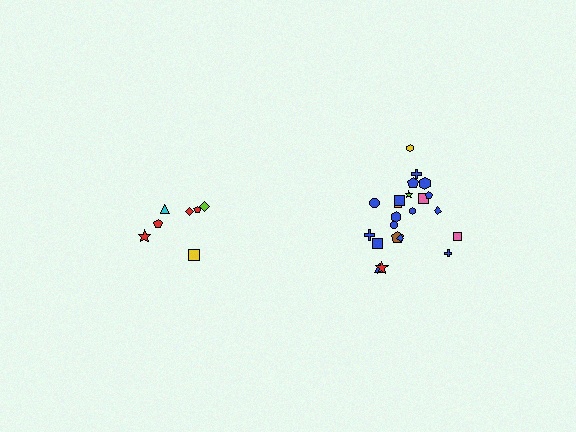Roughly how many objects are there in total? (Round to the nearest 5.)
Roughly 30 objects in total.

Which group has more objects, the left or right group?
The right group.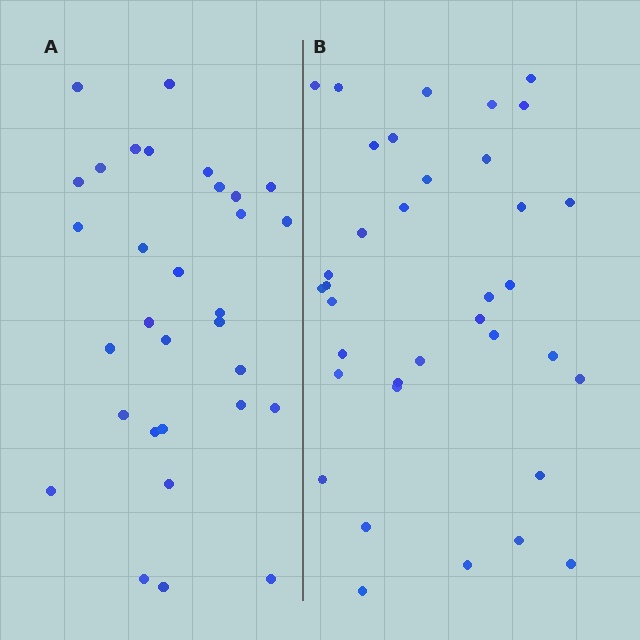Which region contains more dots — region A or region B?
Region B (the right region) has more dots.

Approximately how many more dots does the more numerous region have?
Region B has about 5 more dots than region A.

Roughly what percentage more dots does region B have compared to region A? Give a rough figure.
About 15% more.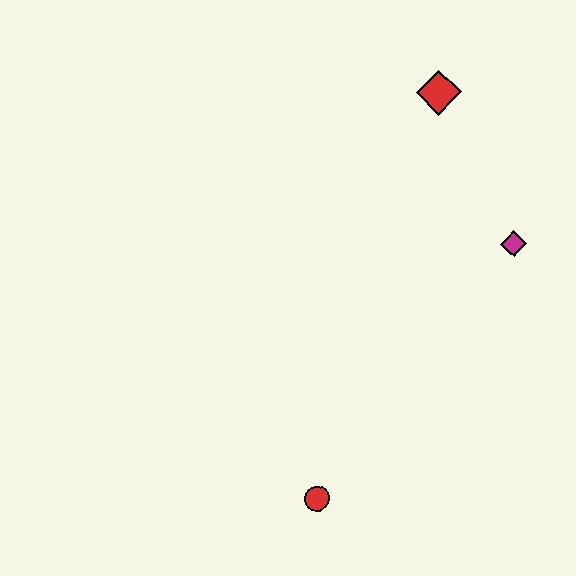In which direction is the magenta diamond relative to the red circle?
The magenta diamond is above the red circle.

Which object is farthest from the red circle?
The red diamond is farthest from the red circle.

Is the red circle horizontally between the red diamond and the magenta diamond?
No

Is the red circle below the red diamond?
Yes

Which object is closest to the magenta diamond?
The red diamond is closest to the magenta diamond.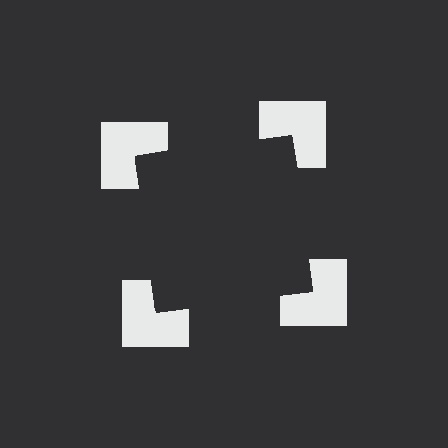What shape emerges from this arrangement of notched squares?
An illusory square — its edges are inferred from the aligned wedge cuts in the notched squares, not physically drawn.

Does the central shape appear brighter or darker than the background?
It typically appears slightly darker than the background, even though no actual brightness change is drawn.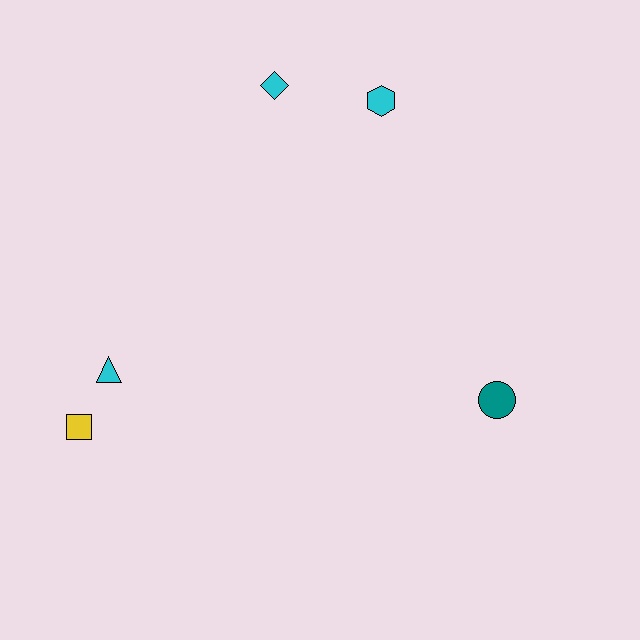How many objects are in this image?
There are 5 objects.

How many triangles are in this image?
There is 1 triangle.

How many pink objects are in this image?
There are no pink objects.